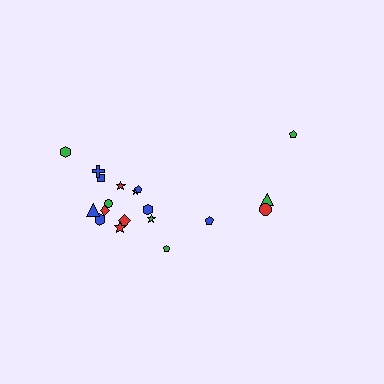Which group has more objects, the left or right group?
The left group.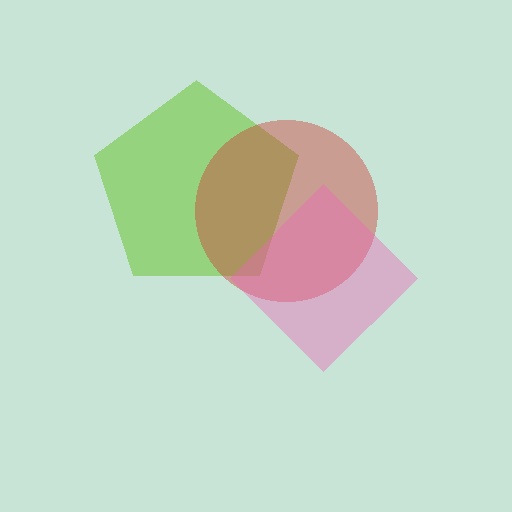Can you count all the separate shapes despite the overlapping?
Yes, there are 3 separate shapes.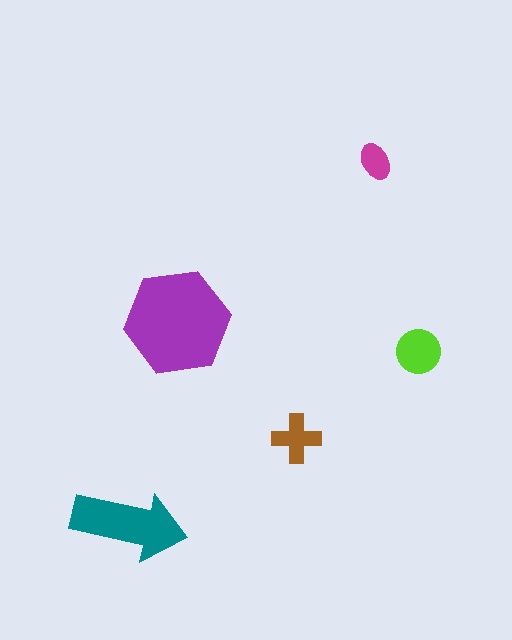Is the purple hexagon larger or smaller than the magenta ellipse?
Larger.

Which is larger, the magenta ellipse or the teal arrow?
The teal arrow.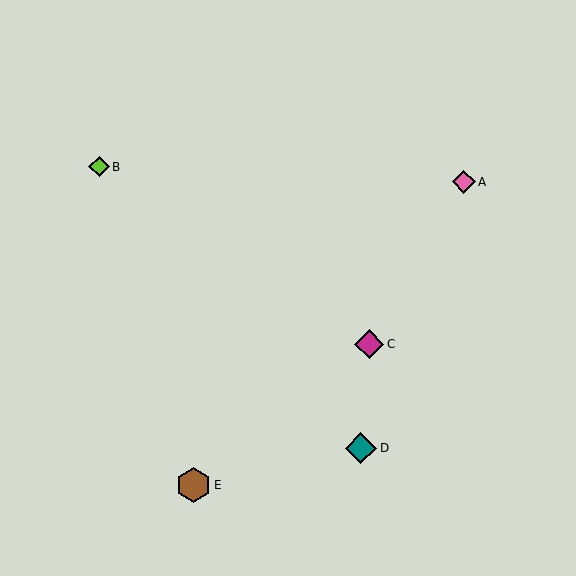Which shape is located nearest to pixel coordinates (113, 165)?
The lime diamond (labeled B) at (99, 167) is nearest to that location.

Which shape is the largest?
The brown hexagon (labeled E) is the largest.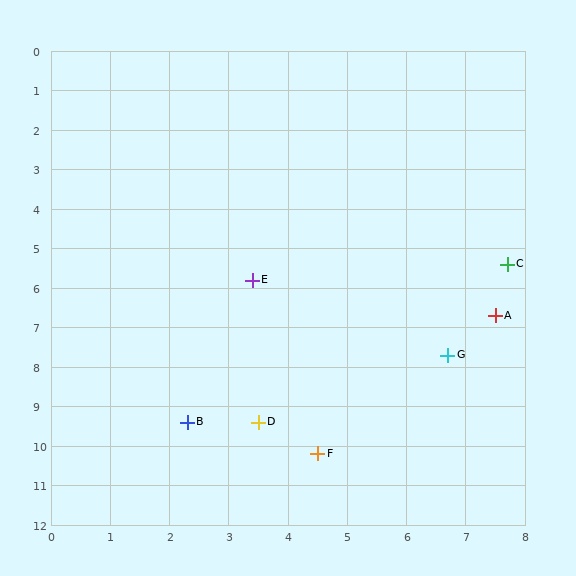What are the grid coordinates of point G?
Point G is at approximately (6.7, 7.7).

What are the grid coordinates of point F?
Point F is at approximately (4.5, 10.2).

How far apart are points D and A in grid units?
Points D and A are about 4.8 grid units apart.